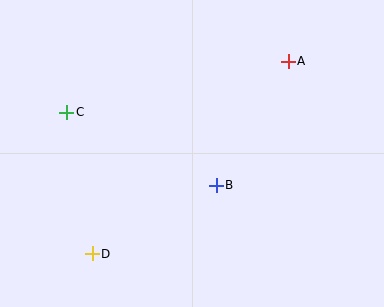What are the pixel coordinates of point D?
Point D is at (92, 254).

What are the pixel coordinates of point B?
Point B is at (216, 185).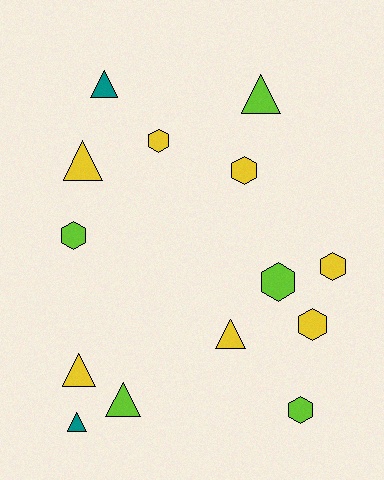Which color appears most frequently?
Yellow, with 7 objects.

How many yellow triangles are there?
There are 3 yellow triangles.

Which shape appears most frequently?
Triangle, with 7 objects.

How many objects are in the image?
There are 14 objects.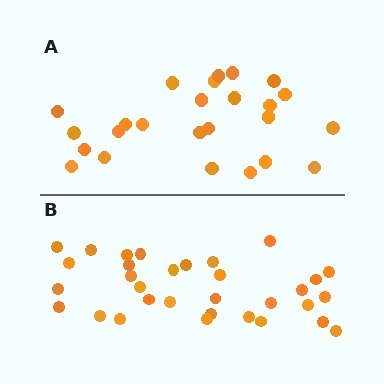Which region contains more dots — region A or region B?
Region B (the bottom region) has more dots.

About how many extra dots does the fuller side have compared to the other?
Region B has roughly 8 or so more dots than region A.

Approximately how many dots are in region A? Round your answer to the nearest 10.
About 20 dots. (The exact count is 25, which rounds to 20.)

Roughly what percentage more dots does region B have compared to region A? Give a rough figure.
About 30% more.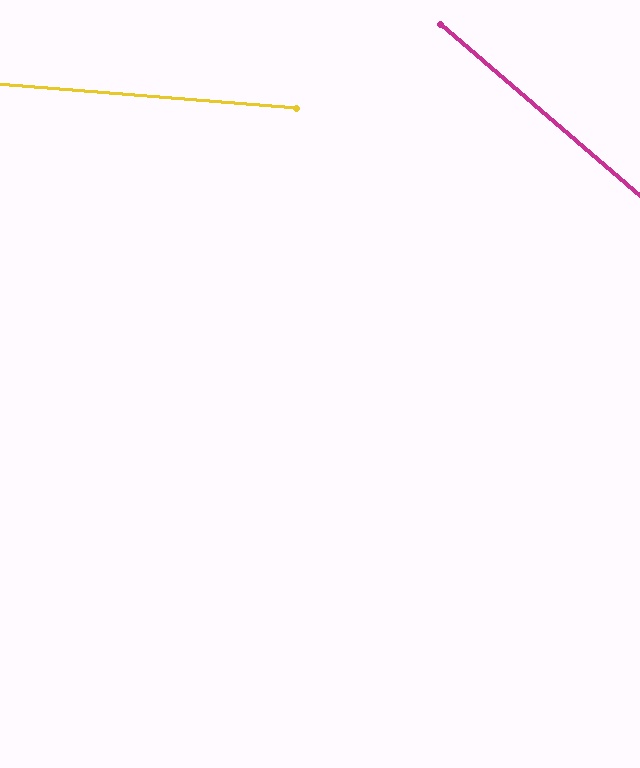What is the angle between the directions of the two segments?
Approximately 36 degrees.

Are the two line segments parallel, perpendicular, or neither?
Neither parallel nor perpendicular — they differ by about 36°.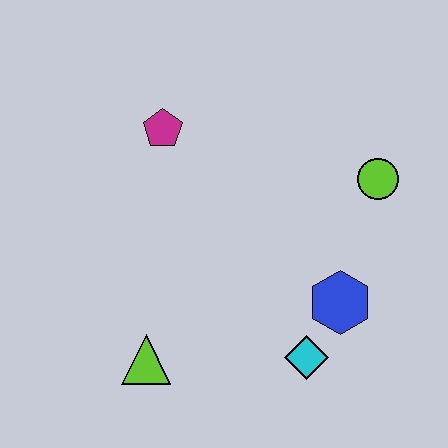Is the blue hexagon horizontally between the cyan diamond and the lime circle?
Yes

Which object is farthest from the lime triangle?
The lime circle is farthest from the lime triangle.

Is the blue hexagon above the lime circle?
No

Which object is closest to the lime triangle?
The cyan diamond is closest to the lime triangle.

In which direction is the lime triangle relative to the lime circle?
The lime triangle is to the left of the lime circle.